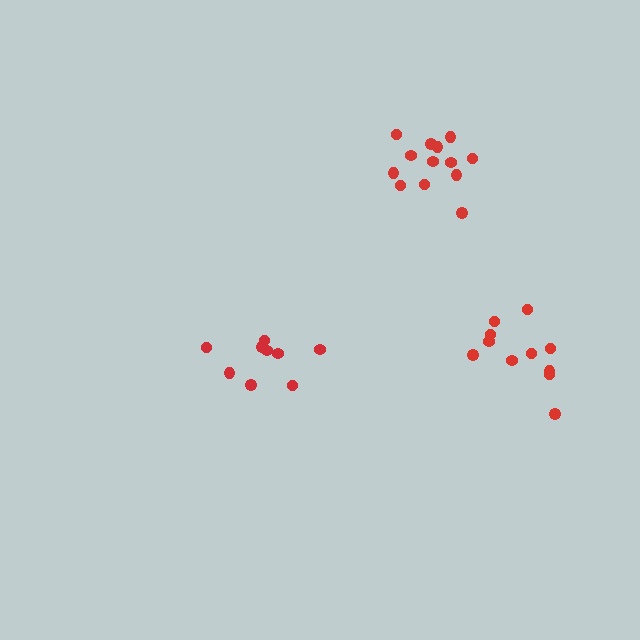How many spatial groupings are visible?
There are 3 spatial groupings.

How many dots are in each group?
Group 1: 9 dots, Group 2: 13 dots, Group 3: 11 dots (33 total).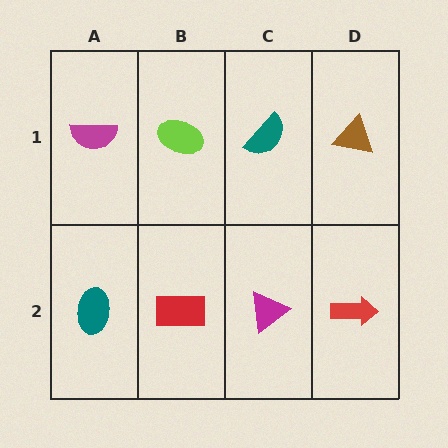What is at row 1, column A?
A magenta semicircle.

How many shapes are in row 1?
4 shapes.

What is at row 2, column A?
A teal ellipse.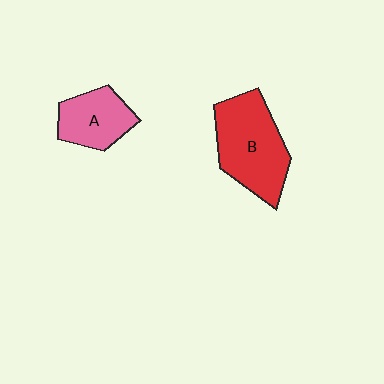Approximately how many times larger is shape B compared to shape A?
Approximately 1.6 times.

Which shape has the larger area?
Shape B (red).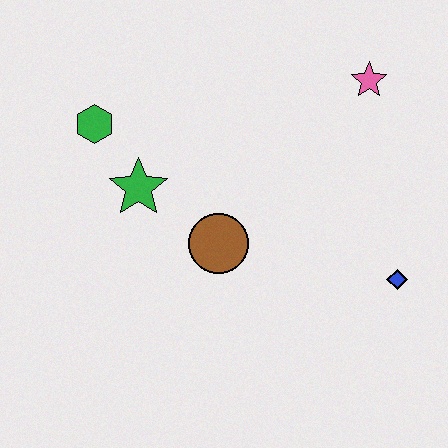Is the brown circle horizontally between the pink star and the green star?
Yes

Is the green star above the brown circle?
Yes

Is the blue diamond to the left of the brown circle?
No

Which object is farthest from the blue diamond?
The green hexagon is farthest from the blue diamond.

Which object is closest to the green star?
The green hexagon is closest to the green star.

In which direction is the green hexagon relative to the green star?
The green hexagon is above the green star.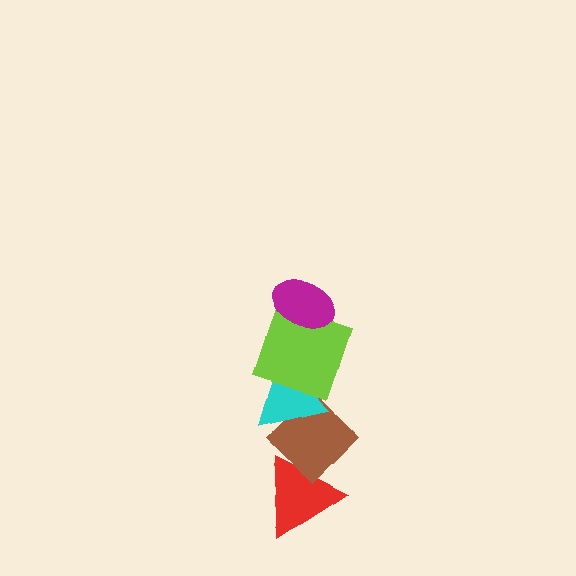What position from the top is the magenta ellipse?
The magenta ellipse is 1st from the top.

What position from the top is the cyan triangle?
The cyan triangle is 3rd from the top.